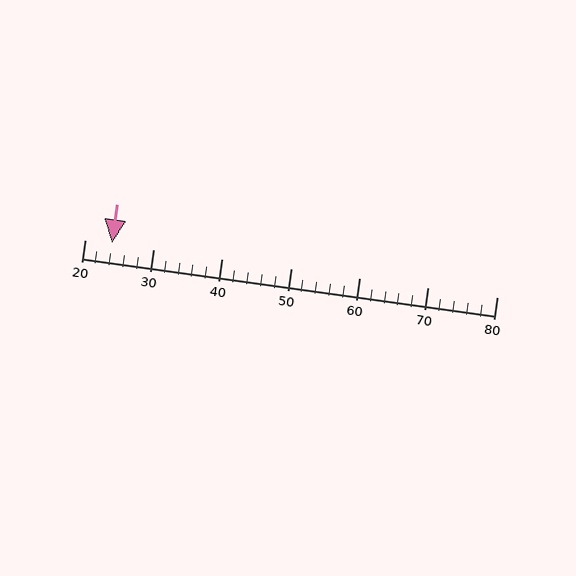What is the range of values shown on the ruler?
The ruler shows values from 20 to 80.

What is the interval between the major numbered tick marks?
The major tick marks are spaced 10 units apart.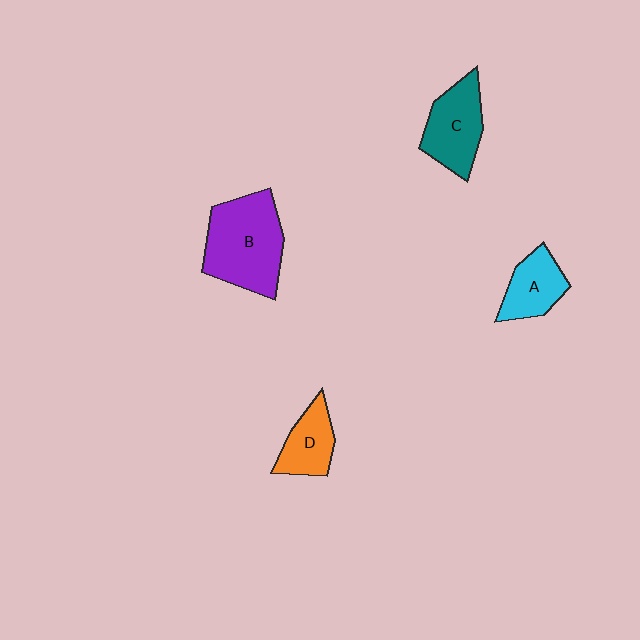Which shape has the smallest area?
Shape D (orange).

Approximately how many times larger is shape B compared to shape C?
Approximately 1.5 times.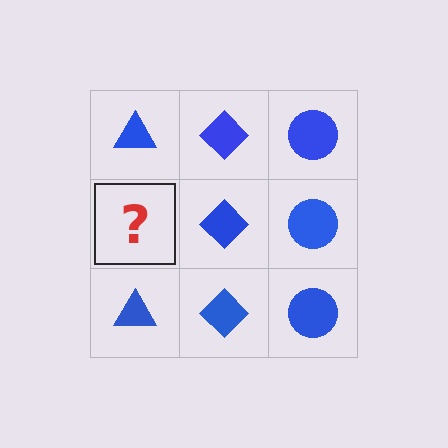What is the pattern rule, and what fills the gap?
The rule is that each column has a consistent shape. The gap should be filled with a blue triangle.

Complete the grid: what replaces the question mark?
The question mark should be replaced with a blue triangle.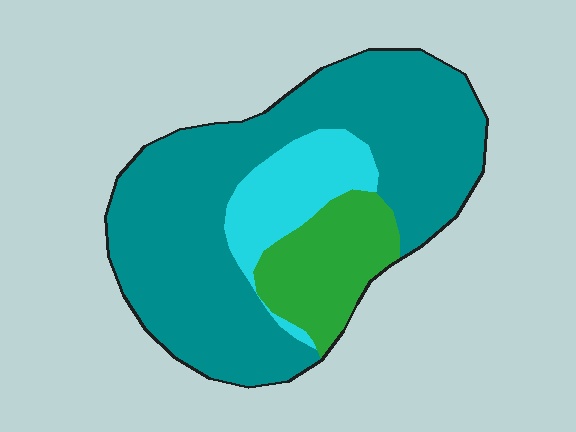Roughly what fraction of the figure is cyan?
Cyan covers 15% of the figure.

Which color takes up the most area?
Teal, at roughly 70%.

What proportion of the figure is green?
Green takes up between a sixth and a third of the figure.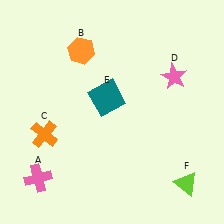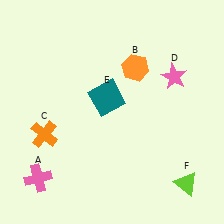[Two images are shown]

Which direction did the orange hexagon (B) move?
The orange hexagon (B) moved right.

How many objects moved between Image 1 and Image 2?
1 object moved between the two images.